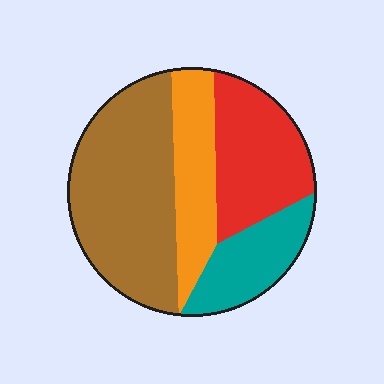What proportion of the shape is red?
Red covers about 25% of the shape.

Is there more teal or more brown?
Brown.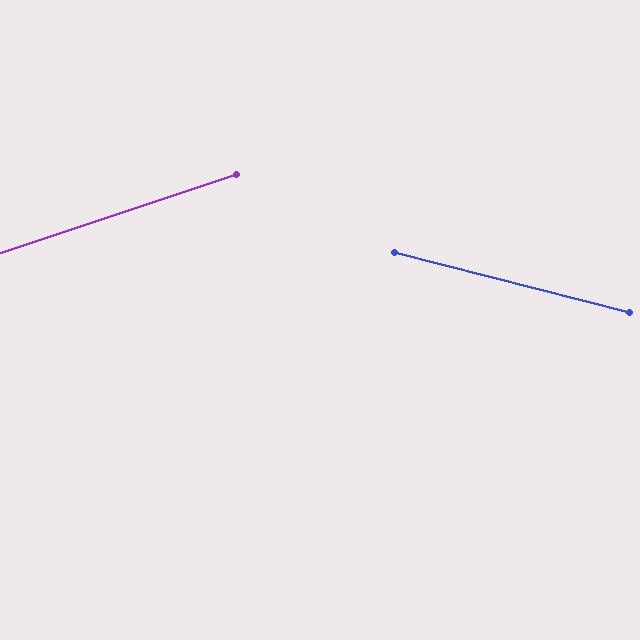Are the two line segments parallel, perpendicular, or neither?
Neither parallel nor perpendicular — they differ by about 33°.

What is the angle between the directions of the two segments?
Approximately 33 degrees.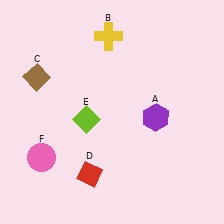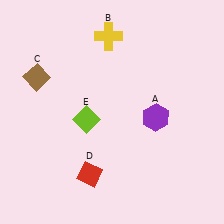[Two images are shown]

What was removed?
The pink circle (F) was removed in Image 2.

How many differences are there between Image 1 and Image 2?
There is 1 difference between the two images.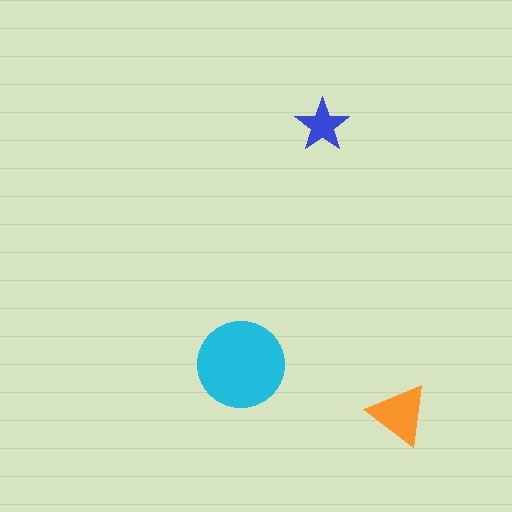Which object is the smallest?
The blue star.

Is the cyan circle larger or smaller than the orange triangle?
Larger.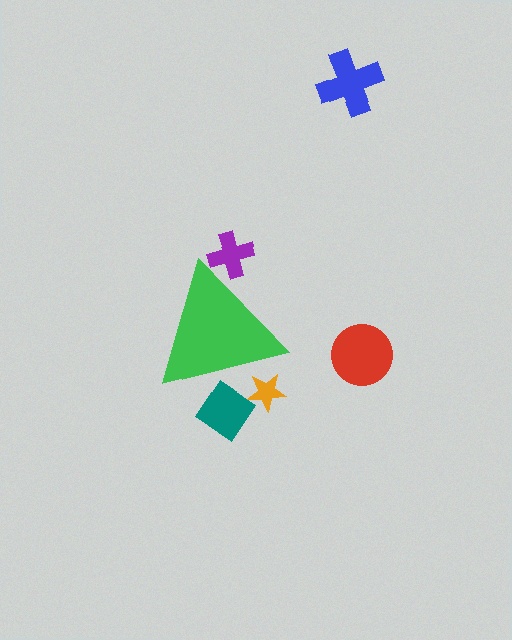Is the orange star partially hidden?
Yes, the orange star is partially hidden behind the green triangle.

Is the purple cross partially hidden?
Yes, the purple cross is partially hidden behind the green triangle.